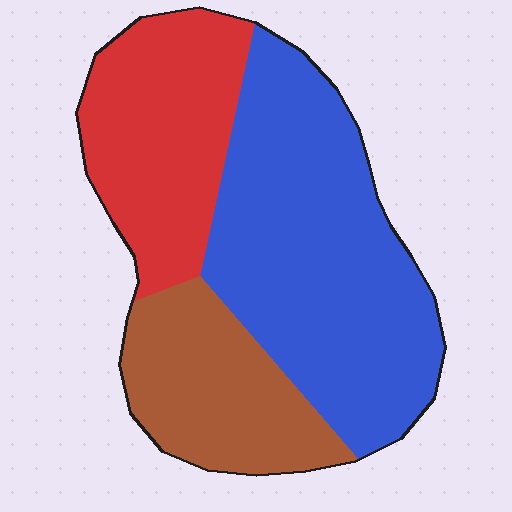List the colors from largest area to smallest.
From largest to smallest: blue, red, brown.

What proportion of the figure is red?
Red covers about 30% of the figure.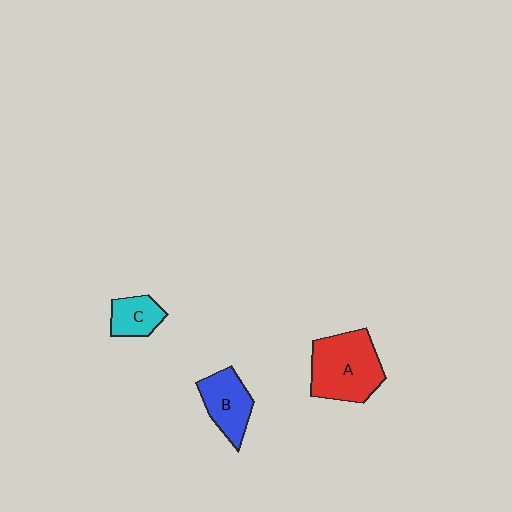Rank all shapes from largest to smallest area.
From largest to smallest: A (red), B (blue), C (cyan).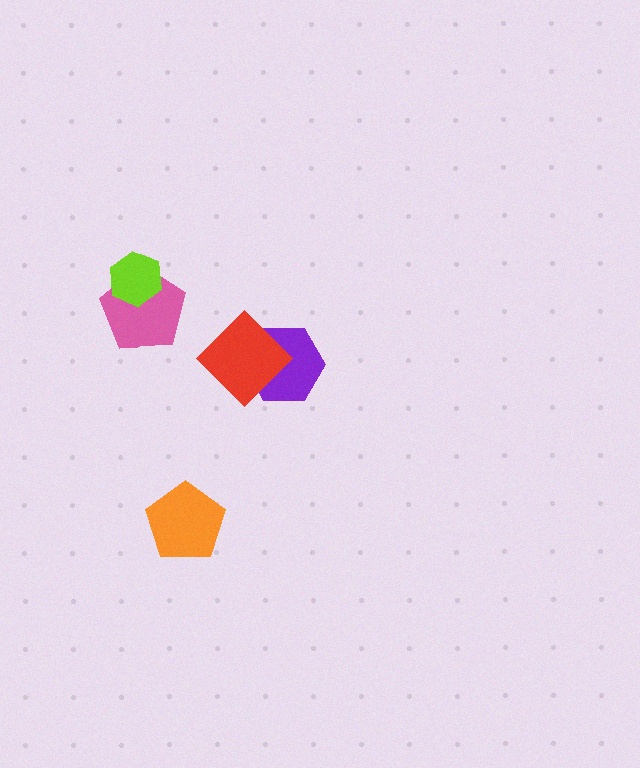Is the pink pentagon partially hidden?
Yes, it is partially covered by another shape.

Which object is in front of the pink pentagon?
The lime hexagon is in front of the pink pentagon.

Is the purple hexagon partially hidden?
Yes, it is partially covered by another shape.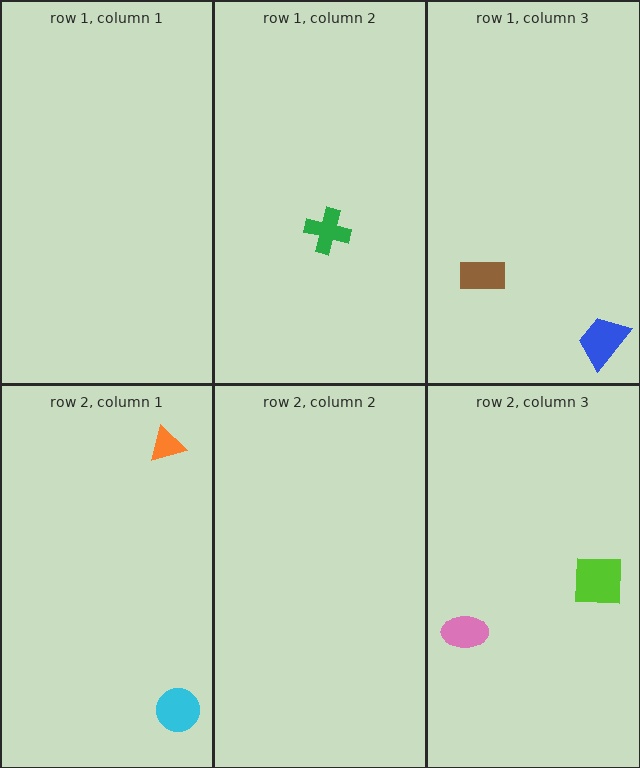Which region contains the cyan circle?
The row 2, column 1 region.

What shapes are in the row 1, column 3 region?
The brown rectangle, the blue trapezoid.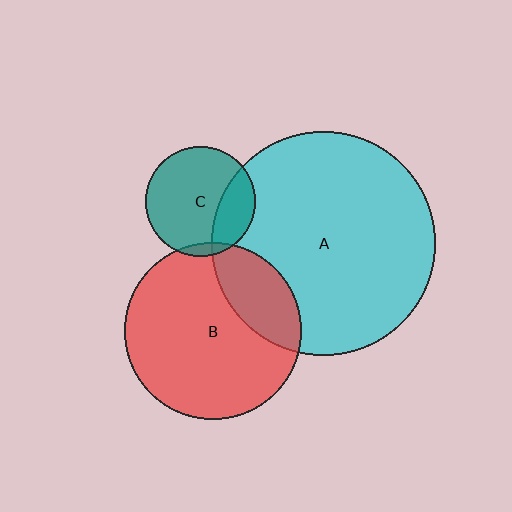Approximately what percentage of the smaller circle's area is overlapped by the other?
Approximately 25%.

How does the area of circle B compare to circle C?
Approximately 2.6 times.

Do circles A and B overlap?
Yes.